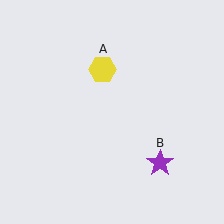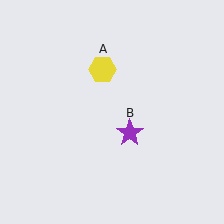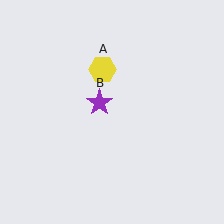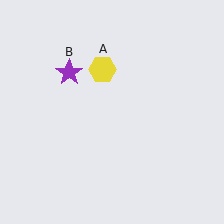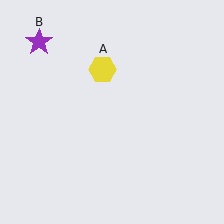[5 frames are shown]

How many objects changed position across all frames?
1 object changed position: purple star (object B).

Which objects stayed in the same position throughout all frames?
Yellow hexagon (object A) remained stationary.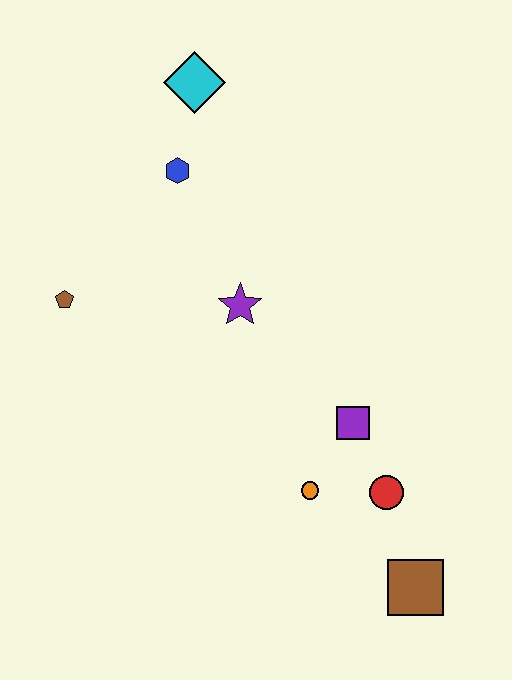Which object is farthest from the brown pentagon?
The brown square is farthest from the brown pentagon.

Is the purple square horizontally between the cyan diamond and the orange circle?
No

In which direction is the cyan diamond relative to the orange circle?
The cyan diamond is above the orange circle.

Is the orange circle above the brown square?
Yes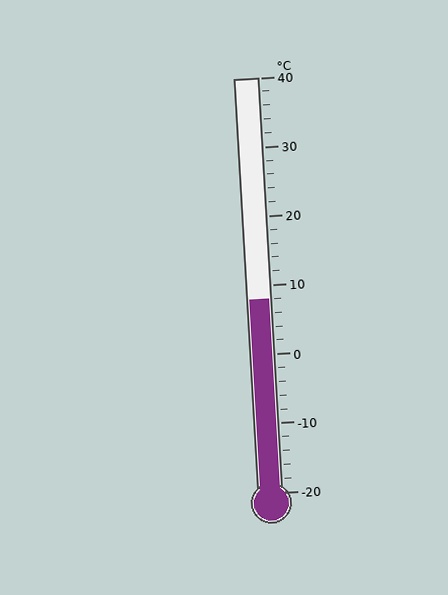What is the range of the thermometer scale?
The thermometer scale ranges from -20°C to 40°C.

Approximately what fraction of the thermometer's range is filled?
The thermometer is filled to approximately 45% of its range.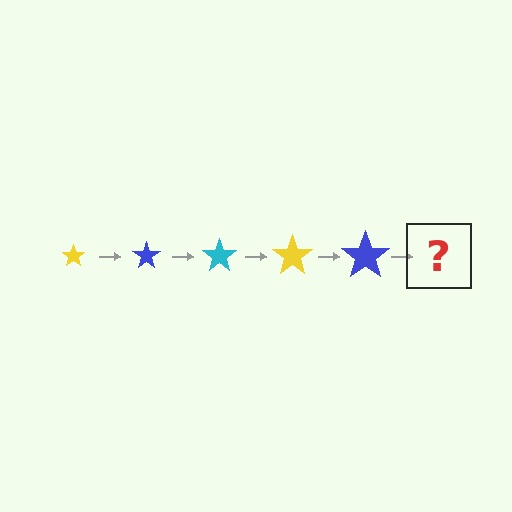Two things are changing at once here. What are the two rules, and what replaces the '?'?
The two rules are that the star grows larger each step and the color cycles through yellow, blue, and cyan. The '?' should be a cyan star, larger than the previous one.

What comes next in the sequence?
The next element should be a cyan star, larger than the previous one.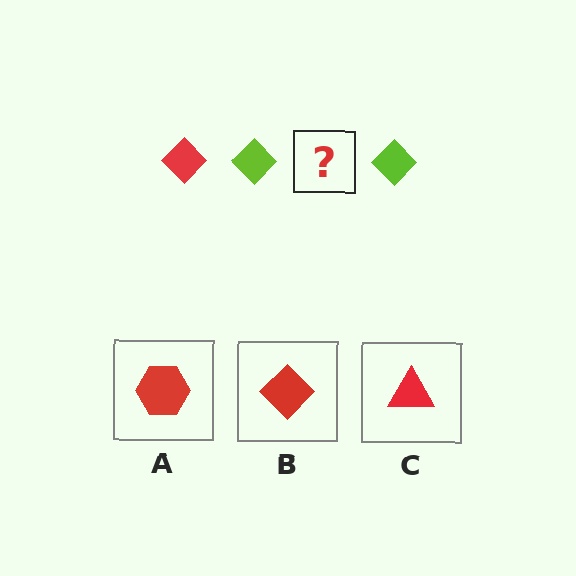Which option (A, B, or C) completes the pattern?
B.